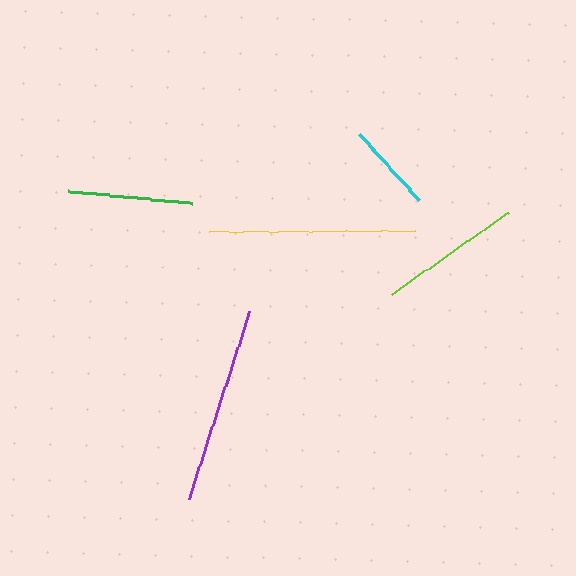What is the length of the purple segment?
The purple segment is approximately 197 pixels long.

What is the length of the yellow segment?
The yellow segment is approximately 206 pixels long.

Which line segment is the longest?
The yellow line is the longest at approximately 206 pixels.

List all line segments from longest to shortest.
From longest to shortest: yellow, purple, lime, green, cyan.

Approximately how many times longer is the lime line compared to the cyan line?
The lime line is approximately 1.6 times the length of the cyan line.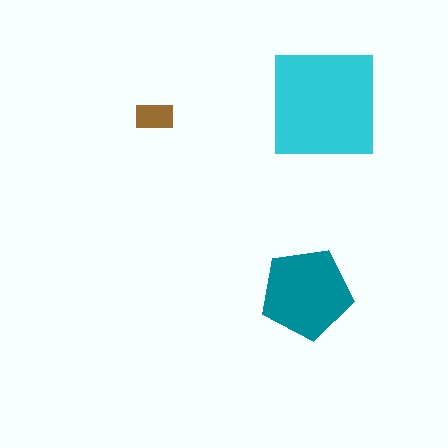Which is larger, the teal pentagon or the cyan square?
The cyan square.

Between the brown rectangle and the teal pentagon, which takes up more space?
The teal pentagon.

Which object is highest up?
The cyan square is topmost.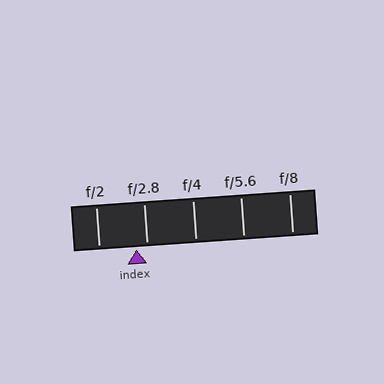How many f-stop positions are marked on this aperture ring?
There are 5 f-stop positions marked.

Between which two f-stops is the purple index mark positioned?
The index mark is between f/2 and f/2.8.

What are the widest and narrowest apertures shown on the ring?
The widest aperture shown is f/2 and the narrowest is f/8.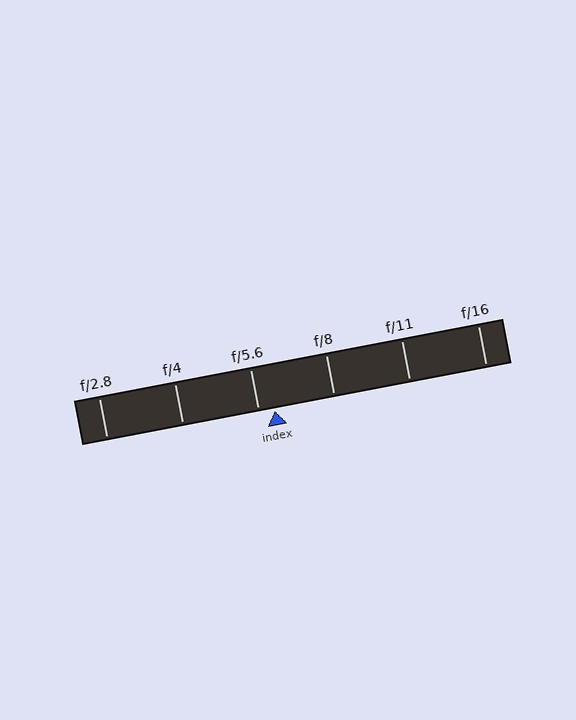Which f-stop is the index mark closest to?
The index mark is closest to f/5.6.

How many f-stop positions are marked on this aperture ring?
There are 6 f-stop positions marked.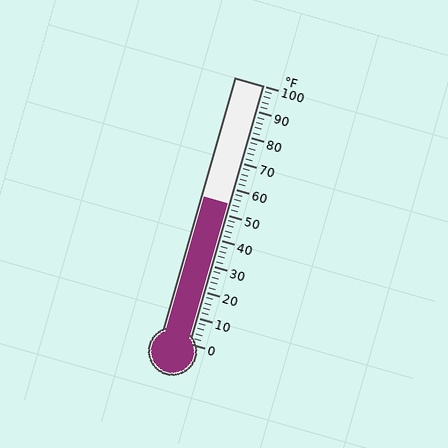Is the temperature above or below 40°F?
The temperature is above 40°F.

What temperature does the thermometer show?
The thermometer shows approximately 54°F.